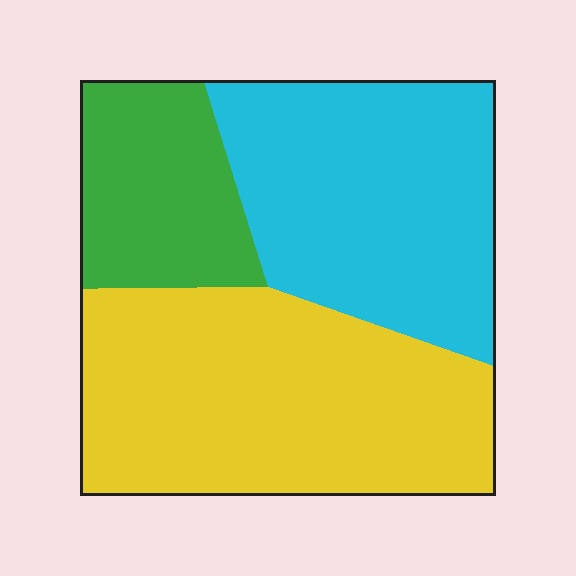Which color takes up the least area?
Green, at roughly 20%.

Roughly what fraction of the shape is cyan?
Cyan covers 36% of the shape.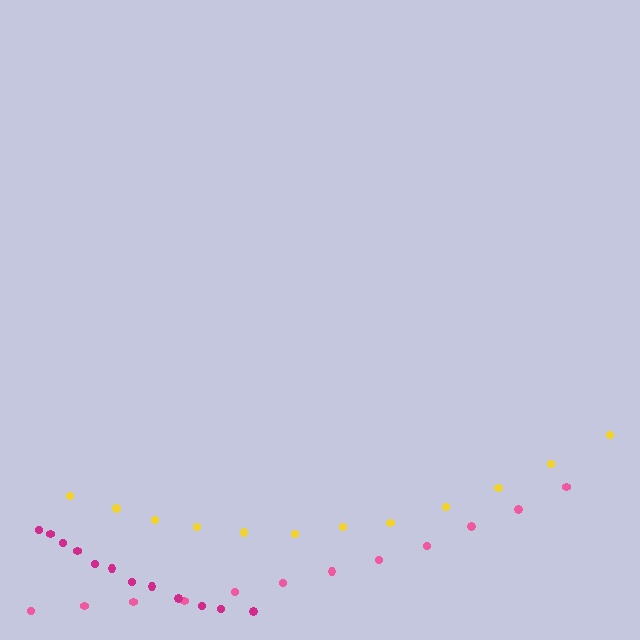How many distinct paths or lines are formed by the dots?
There are 3 distinct paths.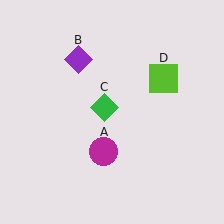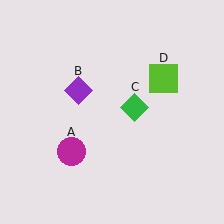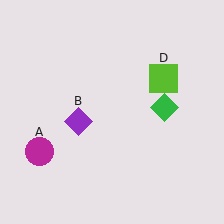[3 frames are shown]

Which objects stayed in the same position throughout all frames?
Lime square (object D) remained stationary.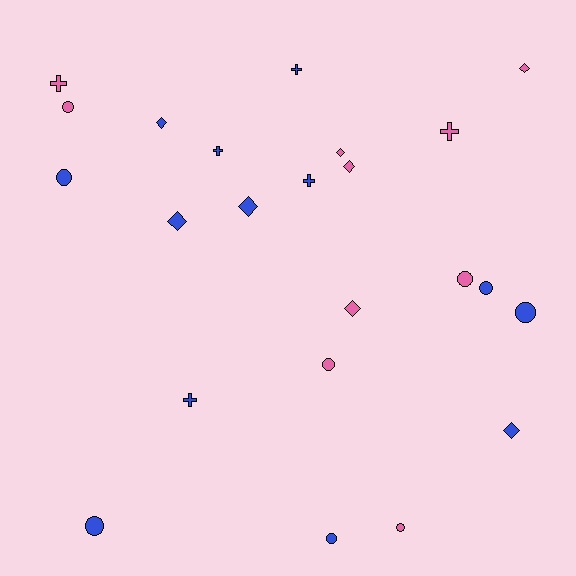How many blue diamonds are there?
There are 4 blue diamonds.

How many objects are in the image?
There are 23 objects.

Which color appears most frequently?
Blue, with 13 objects.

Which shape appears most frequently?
Circle, with 9 objects.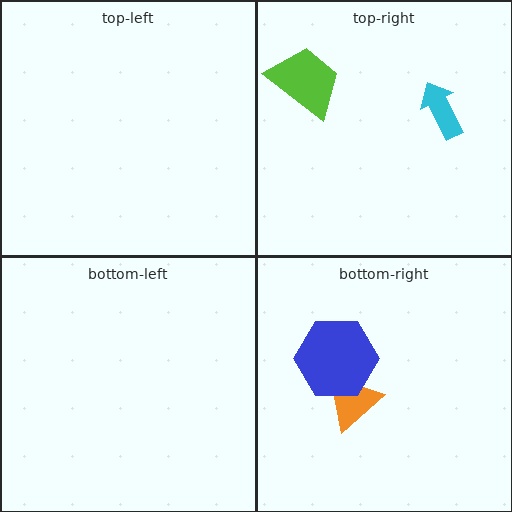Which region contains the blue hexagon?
The bottom-right region.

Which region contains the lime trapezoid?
The top-right region.